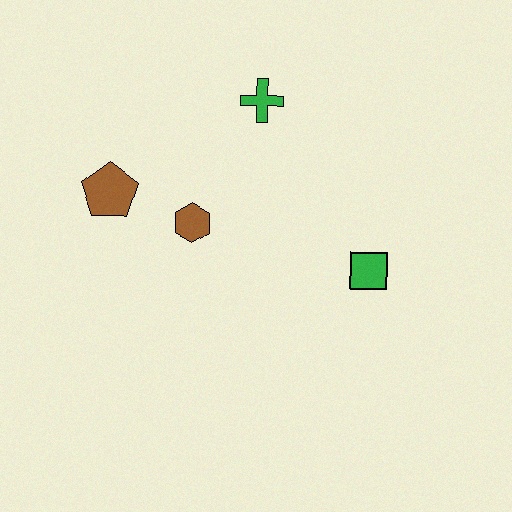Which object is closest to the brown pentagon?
The brown hexagon is closest to the brown pentagon.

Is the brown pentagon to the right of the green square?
No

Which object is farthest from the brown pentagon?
The green square is farthest from the brown pentagon.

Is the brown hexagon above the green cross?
No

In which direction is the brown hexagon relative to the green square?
The brown hexagon is to the left of the green square.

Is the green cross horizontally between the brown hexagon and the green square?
Yes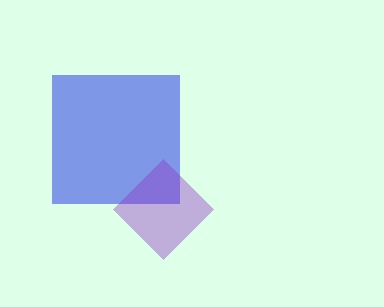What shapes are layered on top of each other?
The layered shapes are: a blue square, a purple diamond.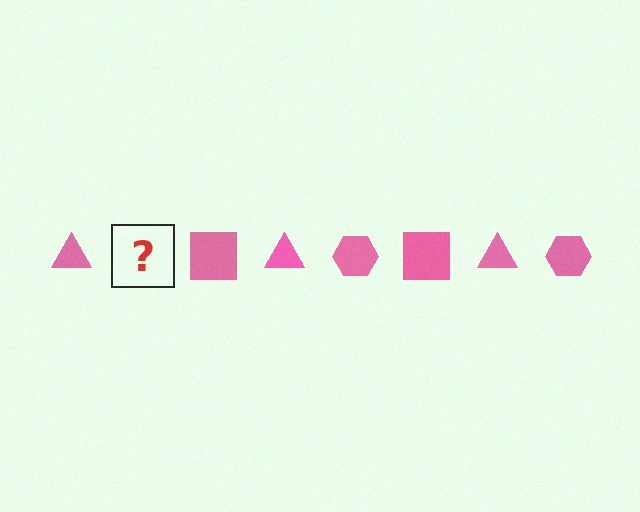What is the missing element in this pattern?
The missing element is a pink hexagon.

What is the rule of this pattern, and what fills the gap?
The rule is that the pattern cycles through triangle, hexagon, square shapes in pink. The gap should be filled with a pink hexagon.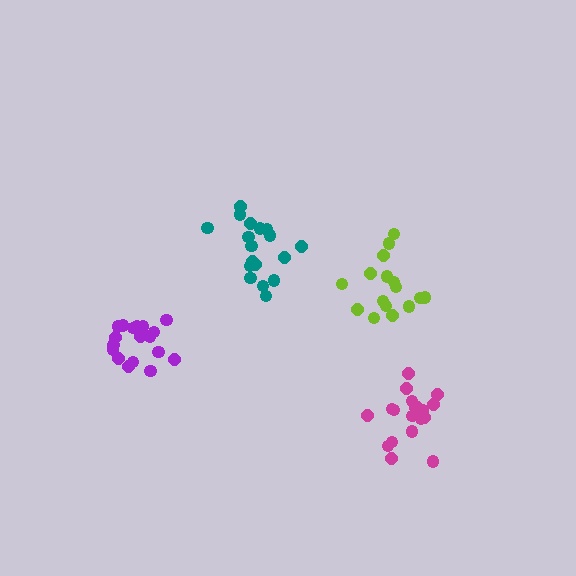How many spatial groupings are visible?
There are 4 spatial groupings.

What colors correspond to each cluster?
The clusters are colored: lime, purple, magenta, teal.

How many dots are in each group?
Group 1: 17 dots, Group 2: 18 dots, Group 3: 20 dots, Group 4: 18 dots (73 total).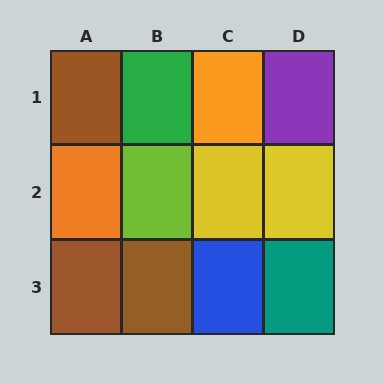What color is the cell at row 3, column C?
Blue.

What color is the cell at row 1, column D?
Purple.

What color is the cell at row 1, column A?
Brown.